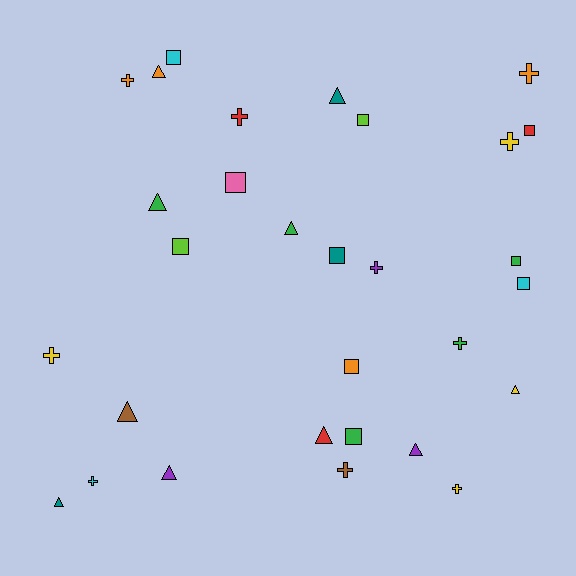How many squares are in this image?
There are 10 squares.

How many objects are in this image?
There are 30 objects.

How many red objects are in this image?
There are 3 red objects.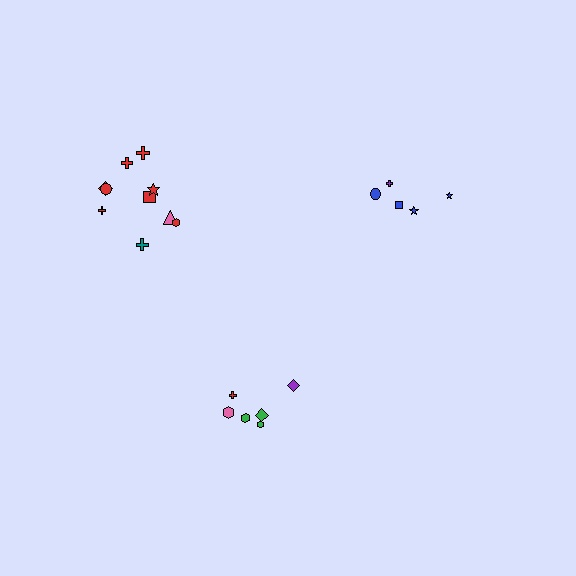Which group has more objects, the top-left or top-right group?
The top-left group.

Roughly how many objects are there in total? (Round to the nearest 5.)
Roughly 20 objects in total.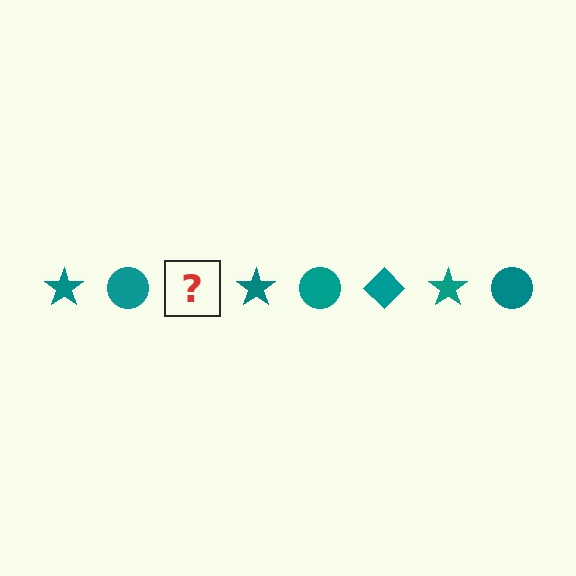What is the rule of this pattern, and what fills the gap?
The rule is that the pattern cycles through star, circle, diamond shapes in teal. The gap should be filled with a teal diamond.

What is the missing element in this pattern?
The missing element is a teal diamond.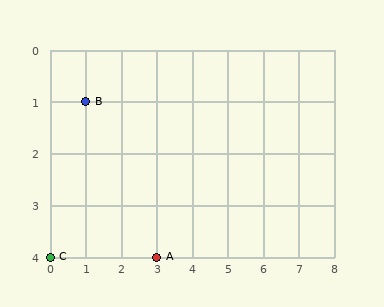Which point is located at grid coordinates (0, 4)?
Point C is at (0, 4).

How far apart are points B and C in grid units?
Points B and C are 1 column and 3 rows apart (about 3.2 grid units diagonally).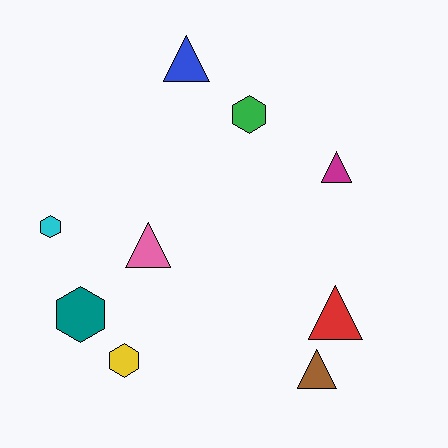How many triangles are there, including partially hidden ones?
There are 5 triangles.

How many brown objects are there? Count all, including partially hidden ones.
There is 1 brown object.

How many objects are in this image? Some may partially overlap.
There are 9 objects.